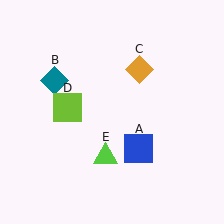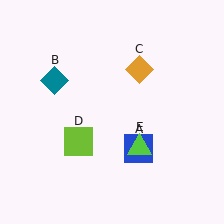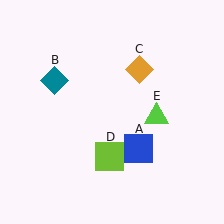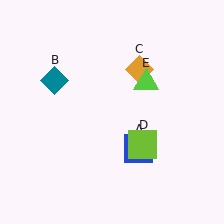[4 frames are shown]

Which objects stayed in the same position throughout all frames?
Blue square (object A) and teal diamond (object B) and orange diamond (object C) remained stationary.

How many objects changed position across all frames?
2 objects changed position: lime square (object D), lime triangle (object E).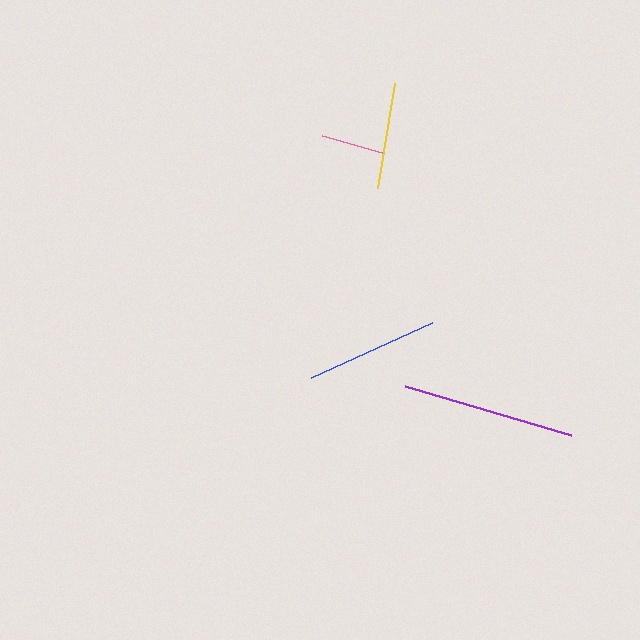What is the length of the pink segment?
The pink segment is approximately 63 pixels long.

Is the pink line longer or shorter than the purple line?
The purple line is longer than the pink line.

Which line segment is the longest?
The purple line is the longest at approximately 173 pixels.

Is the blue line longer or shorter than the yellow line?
The blue line is longer than the yellow line.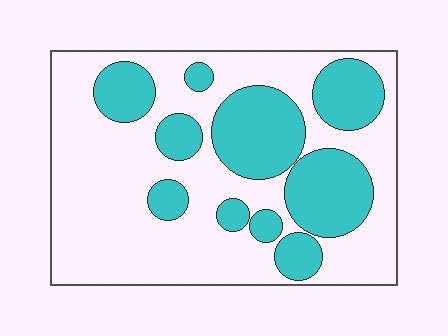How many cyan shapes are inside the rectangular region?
10.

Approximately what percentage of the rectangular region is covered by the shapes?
Approximately 35%.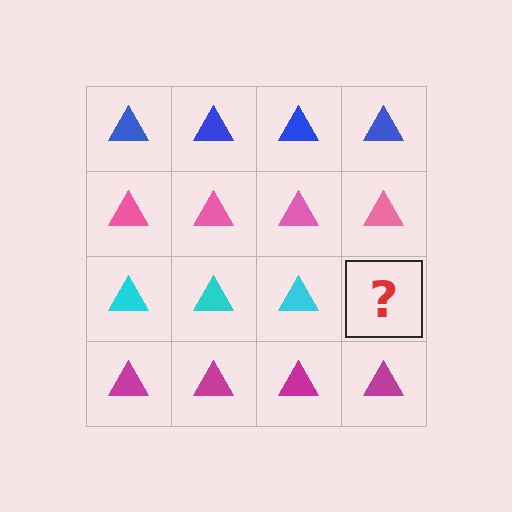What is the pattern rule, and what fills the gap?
The rule is that each row has a consistent color. The gap should be filled with a cyan triangle.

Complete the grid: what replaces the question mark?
The question mark should be replaced with a cyan triangle.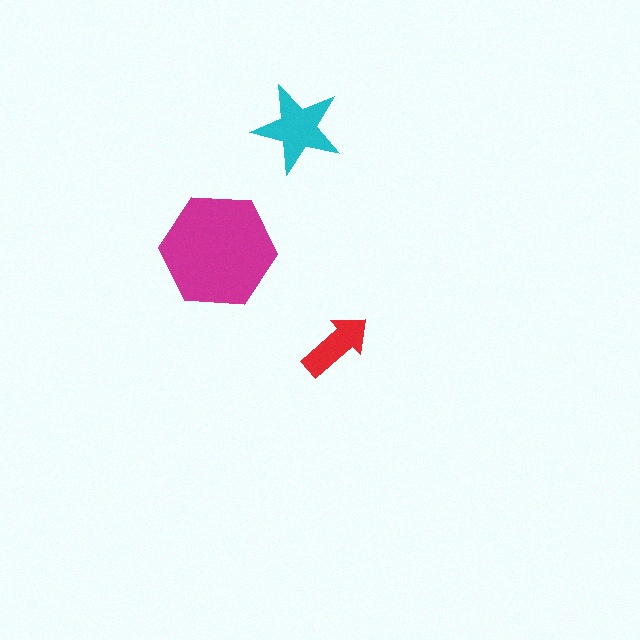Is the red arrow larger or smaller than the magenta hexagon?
Smaller.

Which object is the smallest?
The red arrow.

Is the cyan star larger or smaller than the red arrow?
Larger.